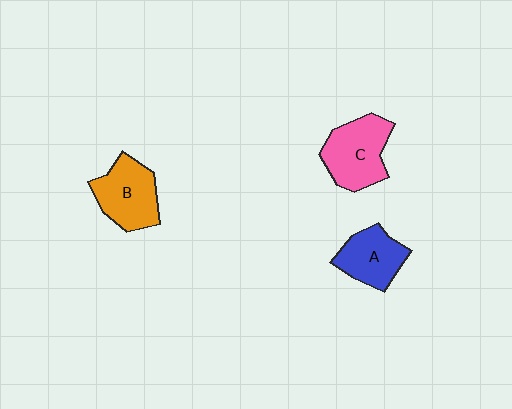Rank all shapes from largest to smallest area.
From largest to smallest: C (pink), B (orange), A (blue).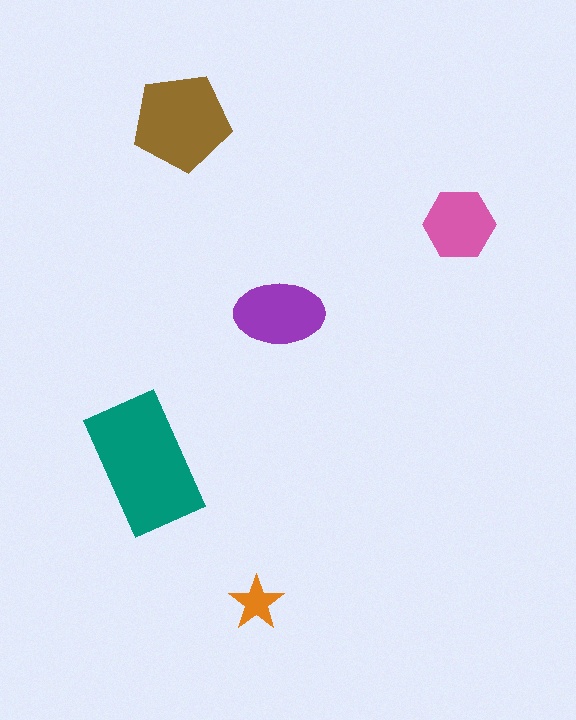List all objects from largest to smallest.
The teal rectangle, the brown pentagon, the purple ellipse, the pink hexagon, the orange star.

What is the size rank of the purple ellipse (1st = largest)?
3rd.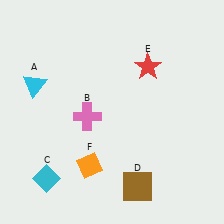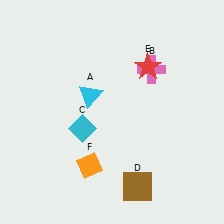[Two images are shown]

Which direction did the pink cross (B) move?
The pink cross (B) moved right.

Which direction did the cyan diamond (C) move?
The cyan diamond (C) moved up.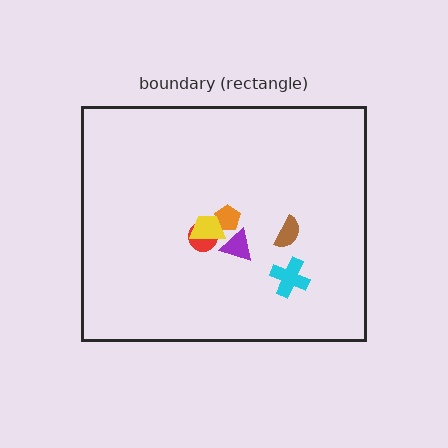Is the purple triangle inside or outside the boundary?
Inside.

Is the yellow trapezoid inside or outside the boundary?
Inside.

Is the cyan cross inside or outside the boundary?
Inside.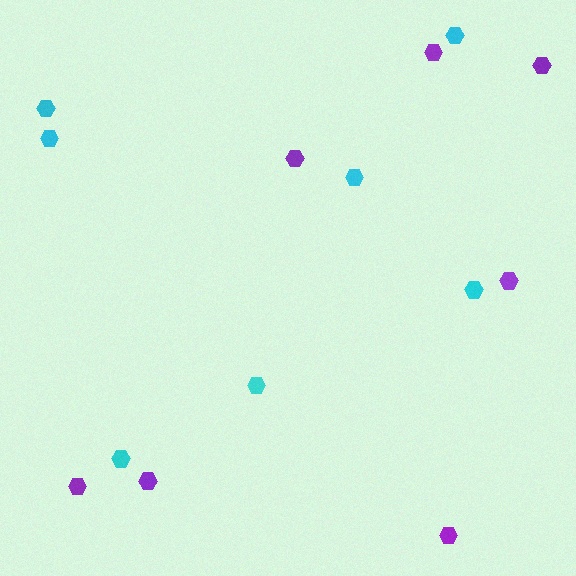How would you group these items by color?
There are 2 groups: one group of purple hexagons (7) and one group of cyan hexagons (7).